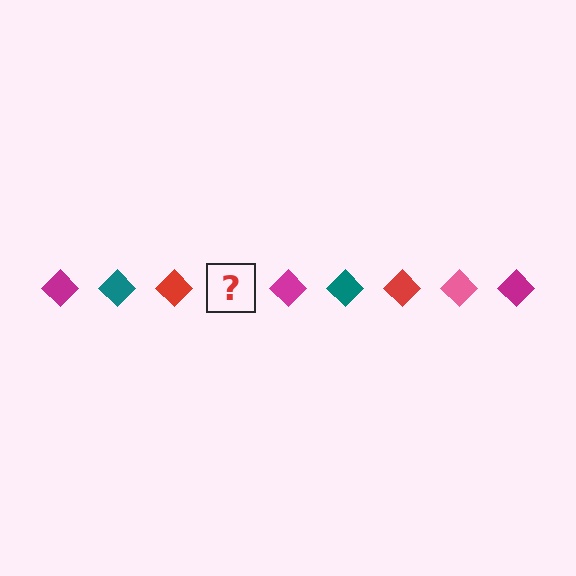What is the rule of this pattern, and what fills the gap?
The rule is that the pattern cycles through magenta, teal, red, pink diamonds. The gap should be filled with a pink diamond.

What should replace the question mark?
The question mark should be replaced with a pink diamond.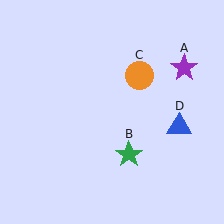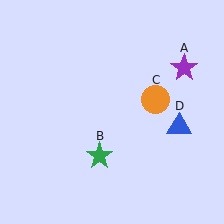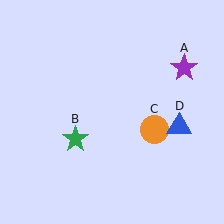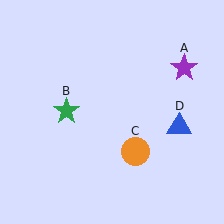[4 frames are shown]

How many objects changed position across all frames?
2 objects changed position: green star (object B), orange circle (object C).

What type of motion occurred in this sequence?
The green star (object B), orange circle (object C) rotated clockwise around the center of the scene.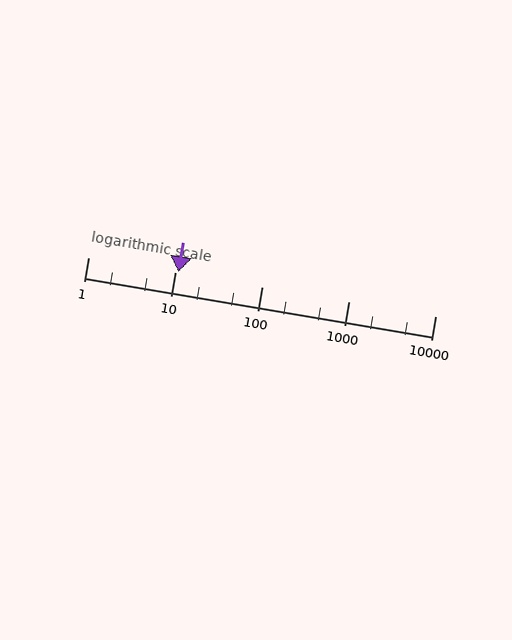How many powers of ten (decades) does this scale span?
The scale spans 4 decades, from 1 to 10000.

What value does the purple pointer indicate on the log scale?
The pointer indicates approximately 11.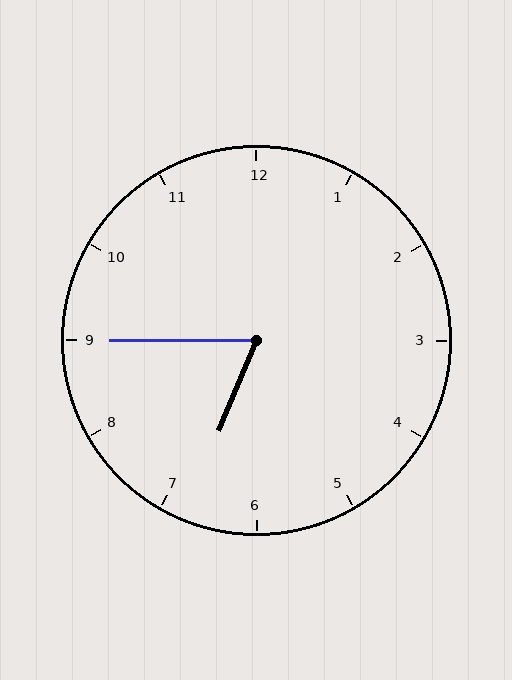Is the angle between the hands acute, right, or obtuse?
It is acute.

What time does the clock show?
6:45.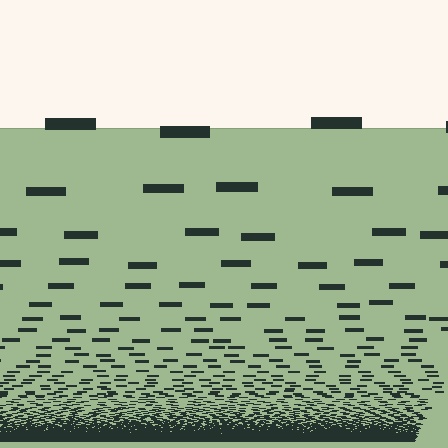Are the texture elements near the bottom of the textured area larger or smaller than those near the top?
Smaller. The gradient is inverted — elements near the bottom are smaller and denser.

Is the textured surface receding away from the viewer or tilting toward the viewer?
The surface appears to tilt toward the viewer. Texture elements get larger and sparser toward the top.